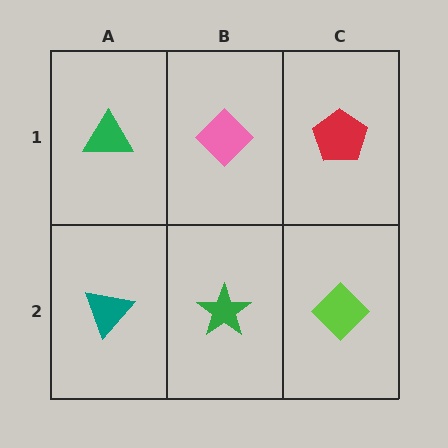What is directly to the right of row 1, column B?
A red pentagon.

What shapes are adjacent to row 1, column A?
A teal triangle (row 2, column A), a pink diamond (row 1, column B).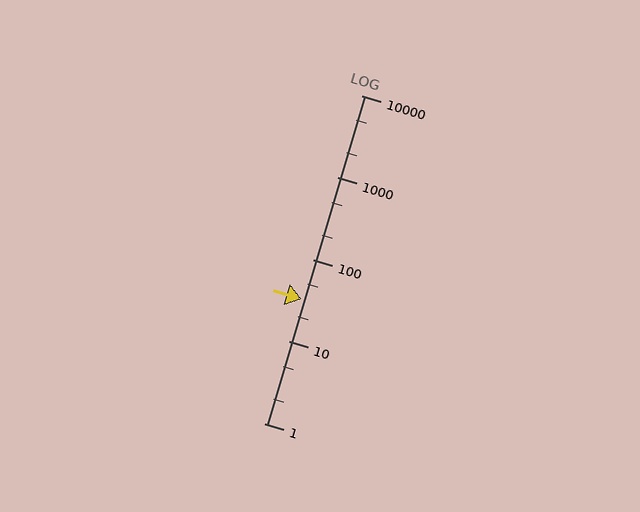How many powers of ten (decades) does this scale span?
The scale spans 4 decades, from 1 to 10000.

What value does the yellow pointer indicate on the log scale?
The pointer indicates approximately 33.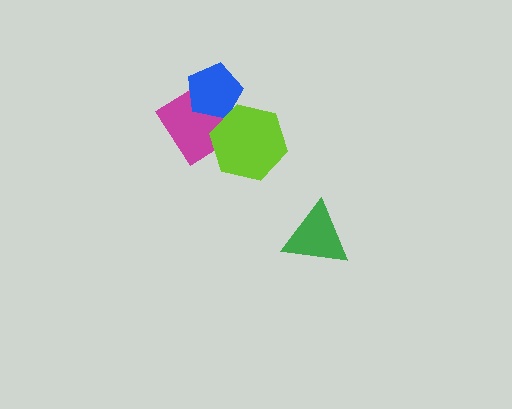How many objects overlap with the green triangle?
0 objects overlap with the green triangle.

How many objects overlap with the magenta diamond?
2 objects overlap with the magenta diamond.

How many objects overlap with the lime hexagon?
2 objects overlap with the lime hexagon.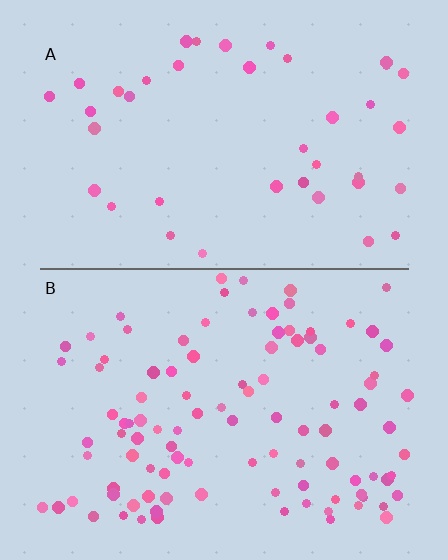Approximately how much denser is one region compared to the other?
Approximately 2.6× — region B over region A.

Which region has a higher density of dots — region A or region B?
B (the bottom).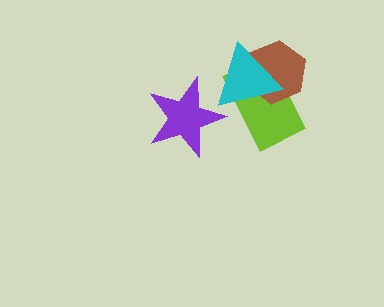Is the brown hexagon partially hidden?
Yes, it is partially covered by another shape.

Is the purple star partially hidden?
No, no other shape covers it.